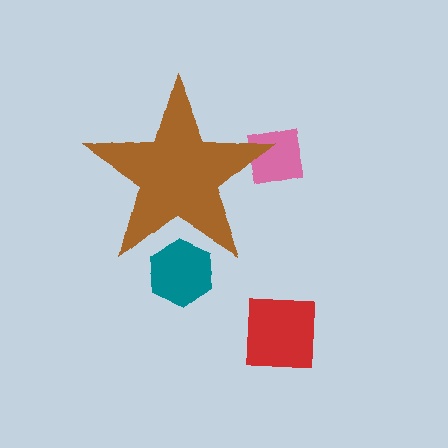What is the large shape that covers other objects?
A brown star.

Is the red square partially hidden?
No, the red square is fully visible.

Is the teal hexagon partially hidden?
Yes, the teal hexagon is partially hidden behind the brown star.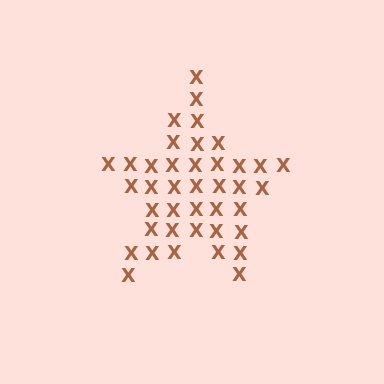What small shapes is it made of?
It is made of small letter X's.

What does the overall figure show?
The overall figure shows a star.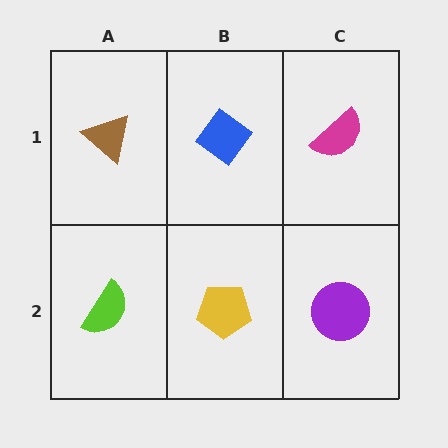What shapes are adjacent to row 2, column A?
A brown triangle (row 1, column A), a yellow pentagon (row 2, column B).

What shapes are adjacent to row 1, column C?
A purple circle (row 2, column C), a blue diamond (row 1, column B).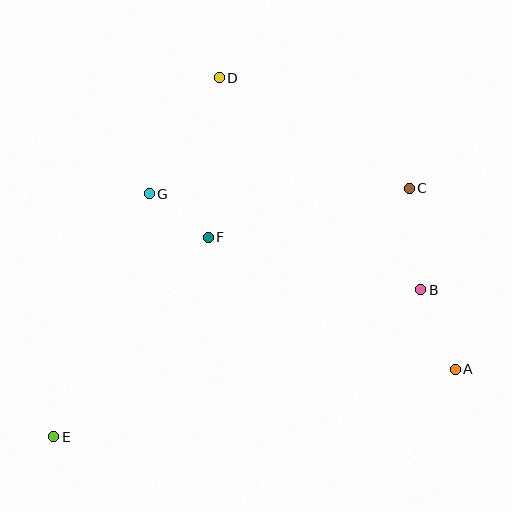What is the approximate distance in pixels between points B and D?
The distance between B and D is approximately 292 pixels.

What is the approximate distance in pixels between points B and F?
The distance between B and F is approximately 219 pixels.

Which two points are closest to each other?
Points F and G are closest to each other.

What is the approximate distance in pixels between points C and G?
The distance between C and G is approximately 260 pixels.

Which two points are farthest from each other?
Points C and E are farthest from each other.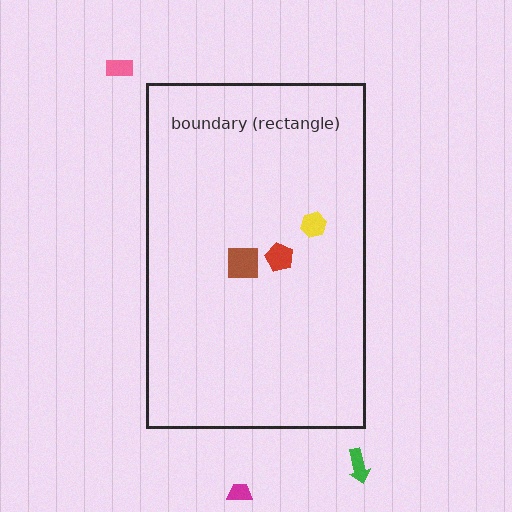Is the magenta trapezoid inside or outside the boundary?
Outside.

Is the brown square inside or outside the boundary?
Inside.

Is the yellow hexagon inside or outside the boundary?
Inside.